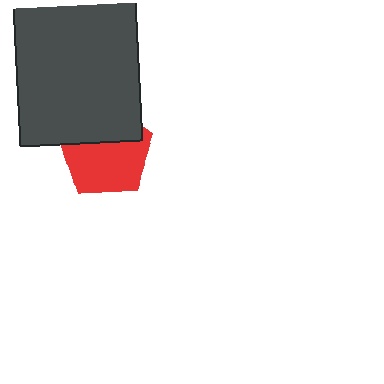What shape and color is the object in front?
The object in front is a dark gray rectangle.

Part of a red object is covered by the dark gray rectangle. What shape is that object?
It is a pentagon.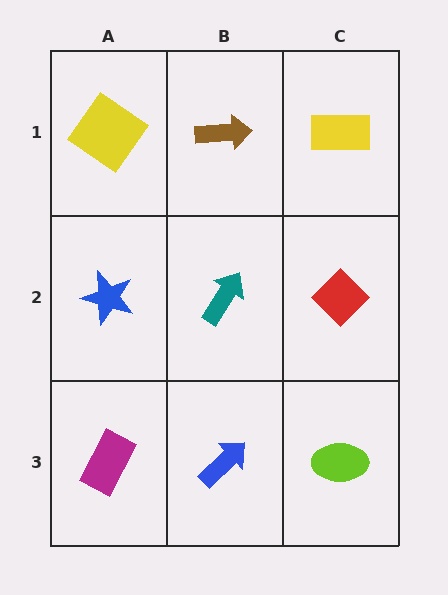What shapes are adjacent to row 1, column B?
A teal arrow (row 2, column B), a yellow diamond (row 1, column A), a yellow rectangle (row 1, column C).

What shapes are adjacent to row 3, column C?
A red diamond (row 2, column C), a blue arrow (row 3, column B).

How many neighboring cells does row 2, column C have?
3.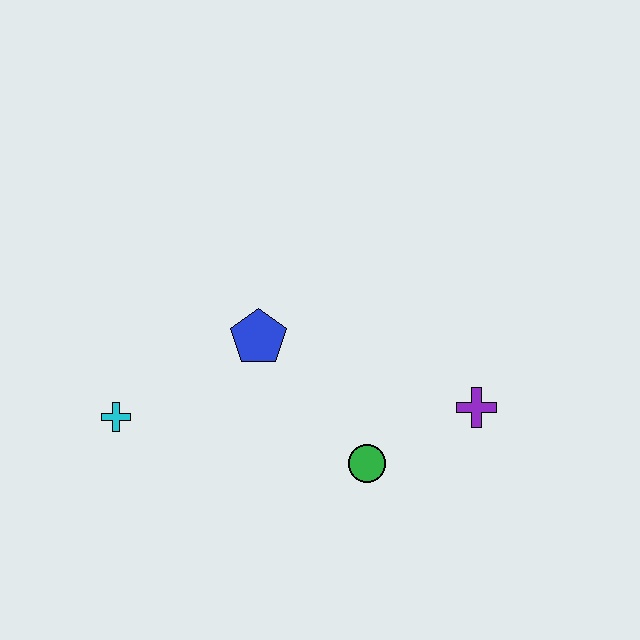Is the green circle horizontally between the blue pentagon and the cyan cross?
No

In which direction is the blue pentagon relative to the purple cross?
The blue pentagon is to the left of the purple cross.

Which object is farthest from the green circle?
The cyan cross is farthest from the green circle.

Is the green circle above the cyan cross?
No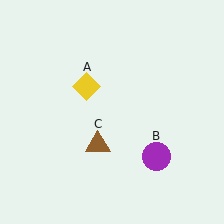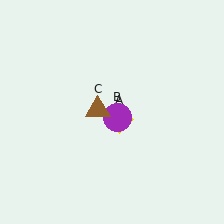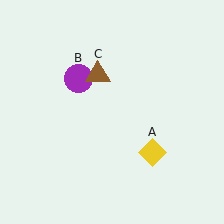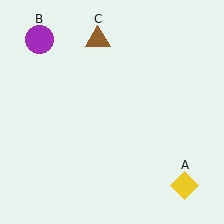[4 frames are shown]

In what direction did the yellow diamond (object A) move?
The yellow diamond (object A) moved down and to the right.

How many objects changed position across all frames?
3 objects changed position: yellow diamond (object A), purple circle (object B), brown triangle (object C).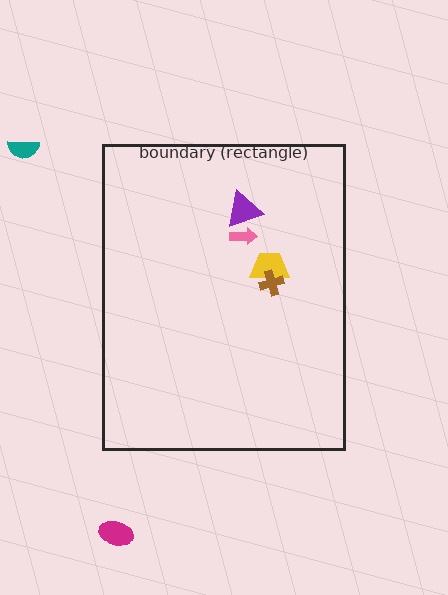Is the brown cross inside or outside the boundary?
Inside.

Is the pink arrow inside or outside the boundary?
Inside.